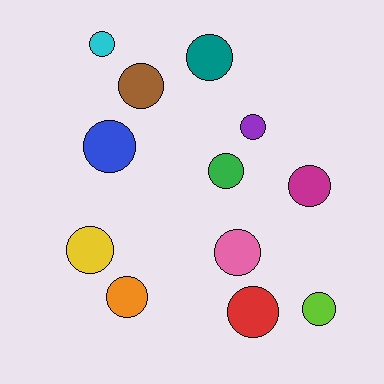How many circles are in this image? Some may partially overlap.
There are 12 circles.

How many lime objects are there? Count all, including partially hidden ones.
There is 1 lime object.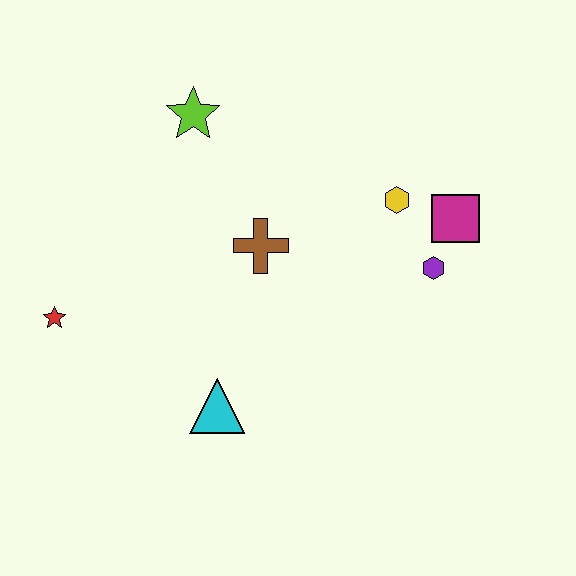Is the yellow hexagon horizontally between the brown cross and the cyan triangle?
No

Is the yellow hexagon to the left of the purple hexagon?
Yes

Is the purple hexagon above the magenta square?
No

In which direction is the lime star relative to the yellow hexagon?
The lime star is to the left of the yellow hexagon.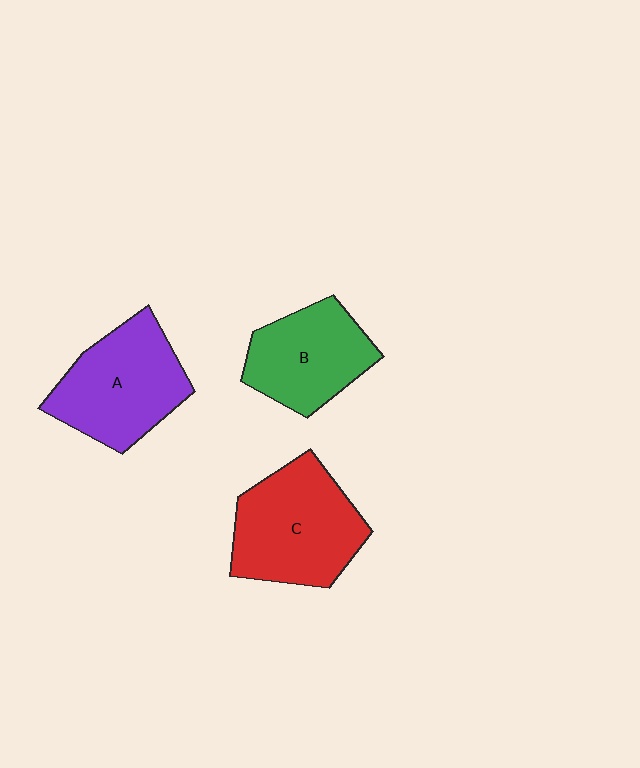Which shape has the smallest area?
Shape B (green).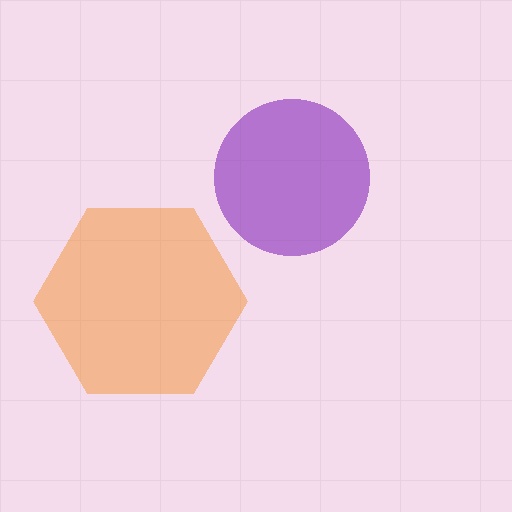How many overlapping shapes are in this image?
There are 2 overlapping shapes in the image.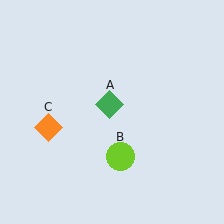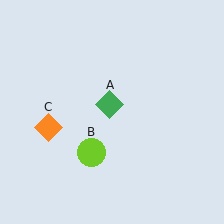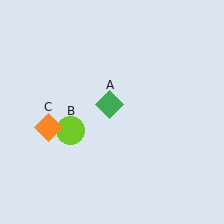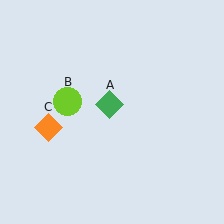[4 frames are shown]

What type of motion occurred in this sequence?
The lime circle (object B) rotated clockwise around the center of the scene.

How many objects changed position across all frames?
1 object changed position: lime circle (object B).